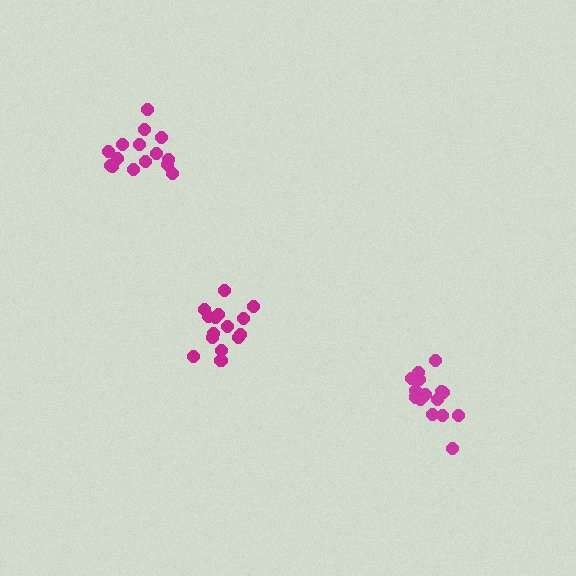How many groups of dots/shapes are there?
There are 3 groups.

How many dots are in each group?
Group 1: 15 dots, Group 2: 15 dots, Group 3: 16 dots (46 total).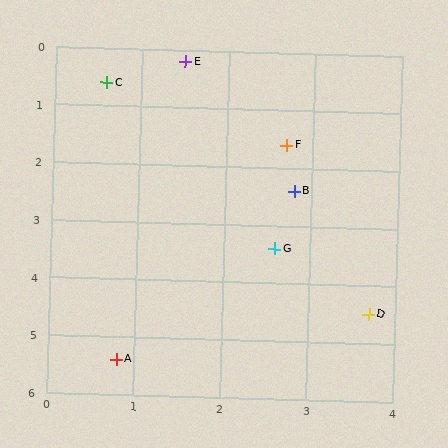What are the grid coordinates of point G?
Point G is at approximately (2.6, 3.4).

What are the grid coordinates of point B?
Point B is at approximately (2.8, 2.4).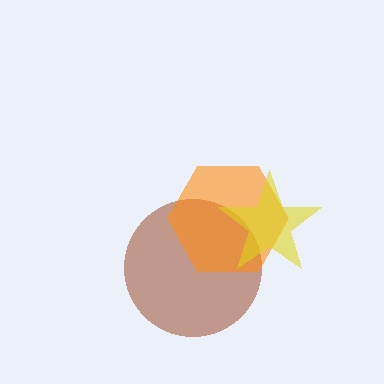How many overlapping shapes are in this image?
There are 3 overlapping shapes in the image.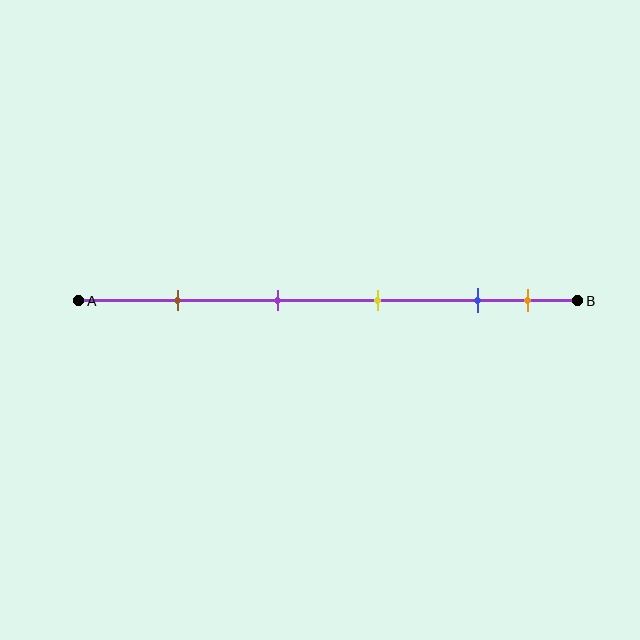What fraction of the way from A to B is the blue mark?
The blue mark is approximately 80% (0.8) of the way from A to B.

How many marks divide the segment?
There are 5 marks dividing the segment.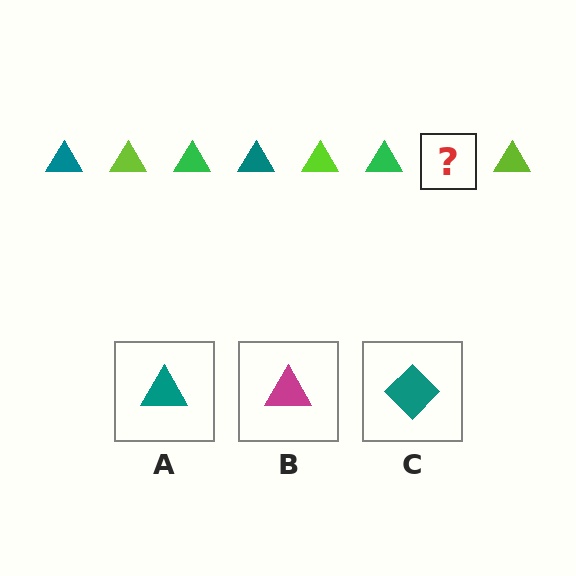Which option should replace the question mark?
Option A.